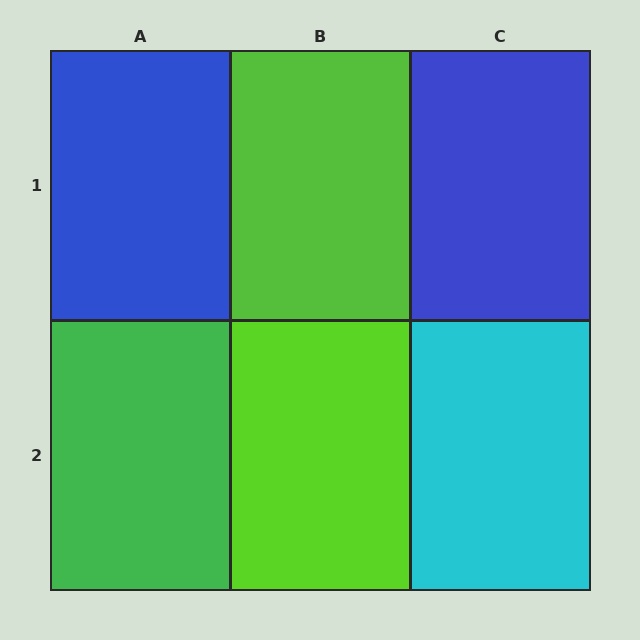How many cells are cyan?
1 cell is cyan.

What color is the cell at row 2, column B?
Lime.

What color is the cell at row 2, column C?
Cyan.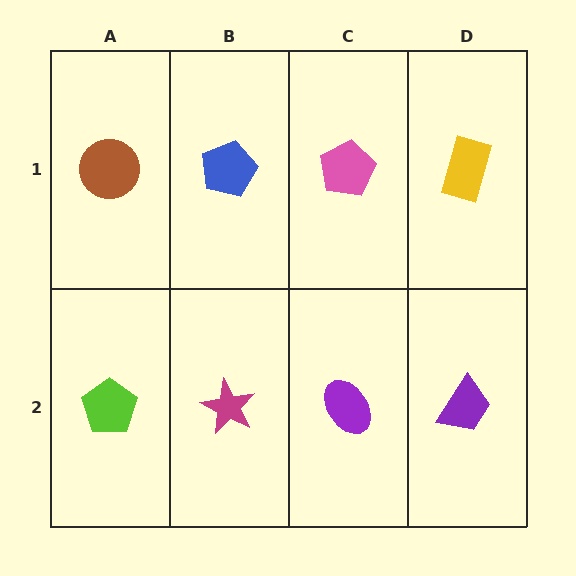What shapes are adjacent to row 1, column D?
A purple trapezoid (row 2, column D), a pink pentagon (row 1, column C).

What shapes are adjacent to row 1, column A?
A lime pentagon (row 2, column A), a blue pentagon (row 1, column B).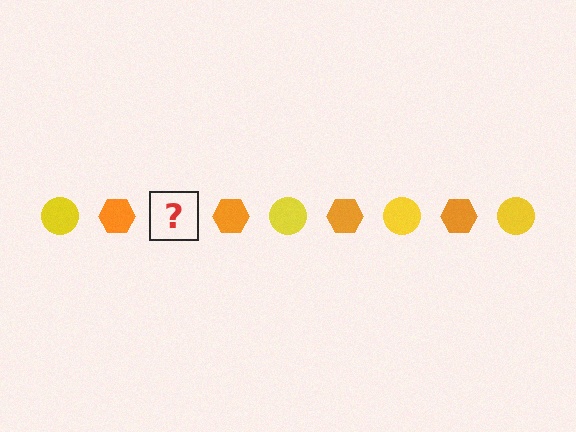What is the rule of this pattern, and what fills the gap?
The rule is that the pattern alternates between yellow circle and orange hexagon. The gap should be filled with a yellow circle.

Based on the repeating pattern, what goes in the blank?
The blank should be a yellow circle.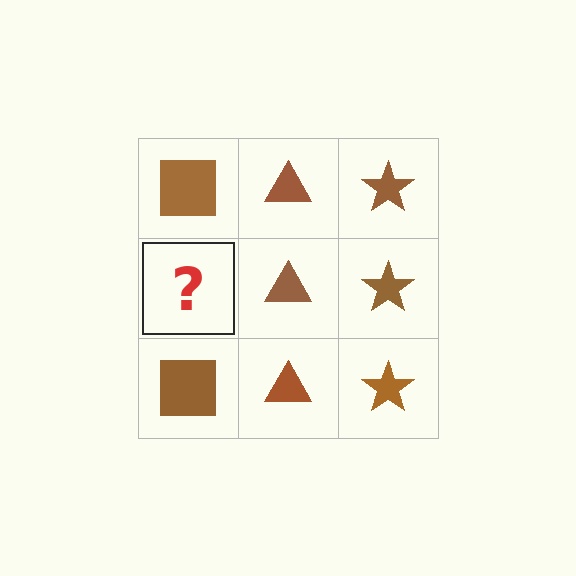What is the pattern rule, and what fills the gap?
The rule is that each column has a consistent shape. The gap should be filled with a brown square.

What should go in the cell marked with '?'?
The missing cell should contain a brown square.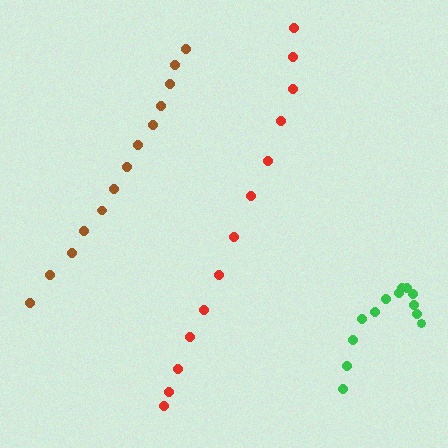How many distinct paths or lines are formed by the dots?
There are 3 distinct paths.